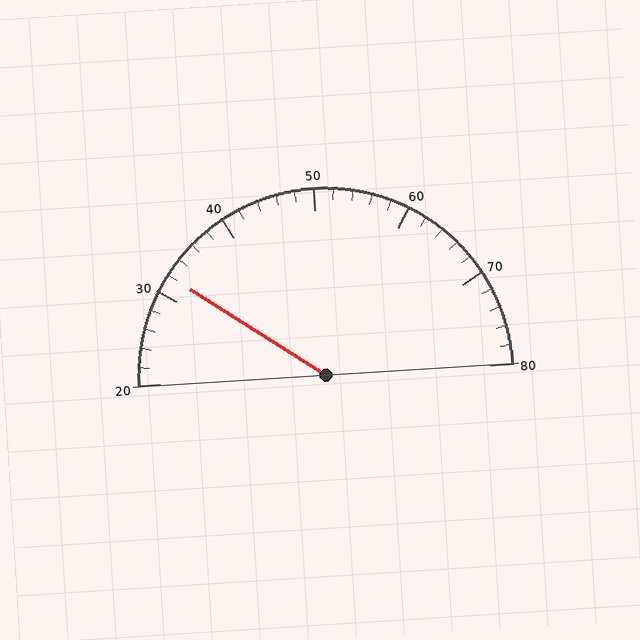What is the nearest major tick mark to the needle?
The nearest major tick mark is 30.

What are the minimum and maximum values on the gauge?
The gauge ranges from 20 to 80.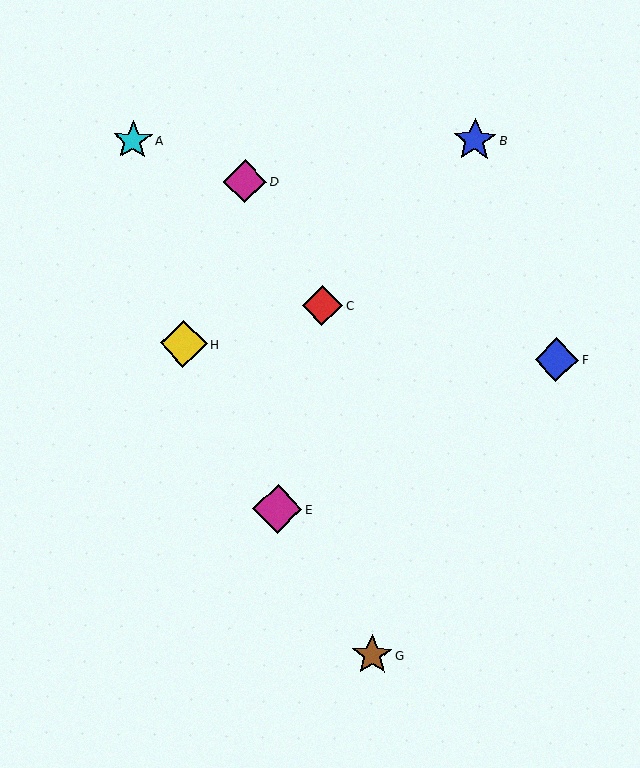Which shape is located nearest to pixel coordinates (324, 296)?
The red diamond (labeled C) at (322, 305) is nearest to that location.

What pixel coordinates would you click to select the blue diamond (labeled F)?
Click at (557, 360) to select the blue diamond F.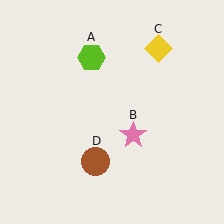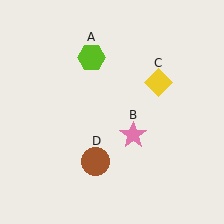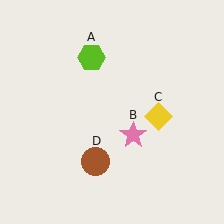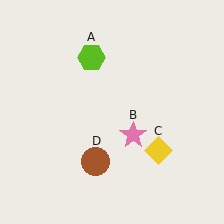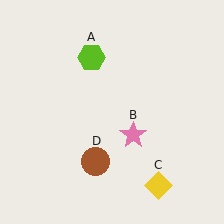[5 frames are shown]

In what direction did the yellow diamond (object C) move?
The yellow diamond (object C) moved down.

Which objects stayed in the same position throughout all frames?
Lime hexagon (object A) and pink star (object B) and brown circle (object D) remained stationary.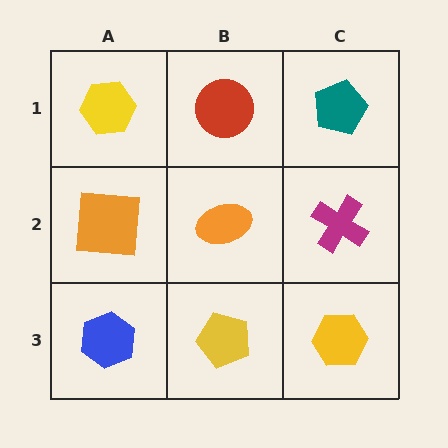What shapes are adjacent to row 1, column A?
An orange square (row 2, column A), a red circle (row 1, column B).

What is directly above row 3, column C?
A magenta cross.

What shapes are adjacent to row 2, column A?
A yellow hexagon (row 1, column A), a blue hexagon (row 3, column A), an orange ellipse (row 2, column B).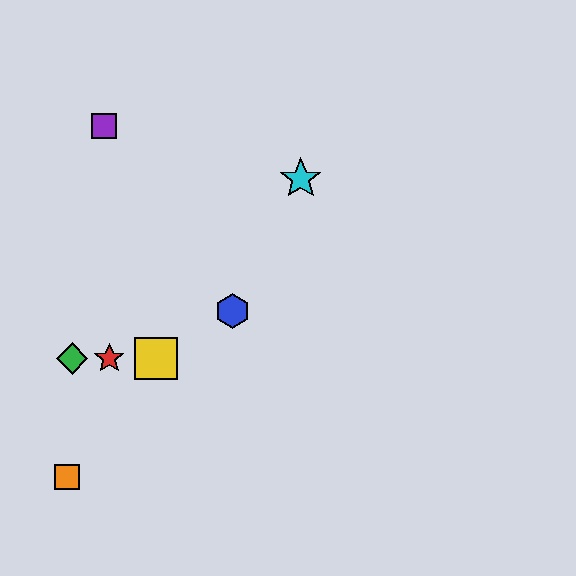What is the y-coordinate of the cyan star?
The cyan star is at y≈179.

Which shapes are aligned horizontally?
The red star, the green diamond, the yellow square are aligned horizontally.